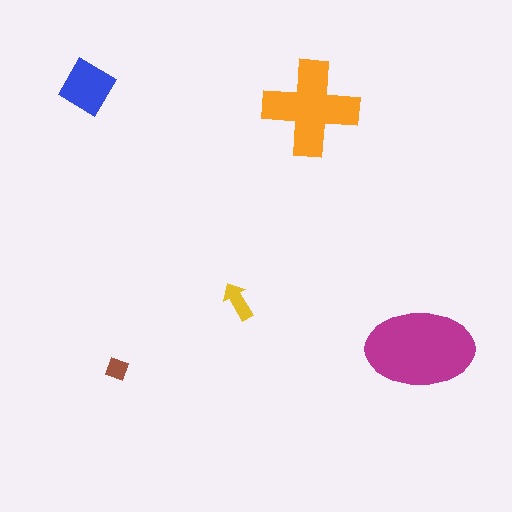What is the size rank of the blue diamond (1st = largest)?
3rd.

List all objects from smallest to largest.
The brown diamond, the yellow arrow, the blue diamond, the orange cross, the magenta ellipse.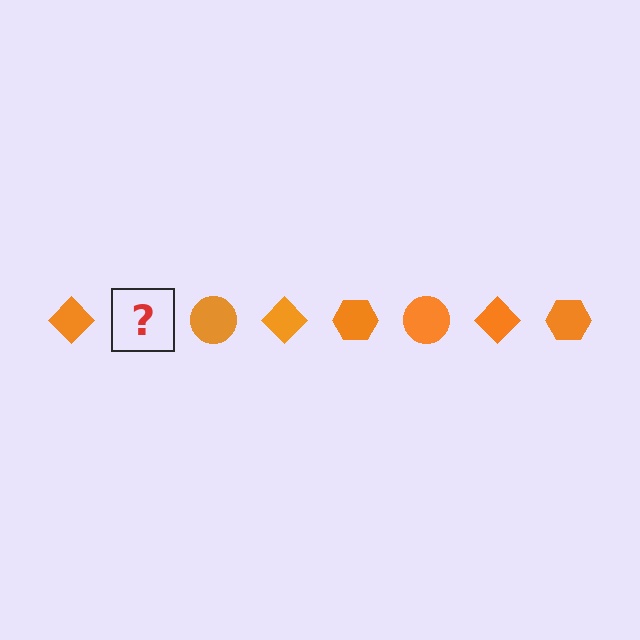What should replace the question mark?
The question mark should be replaced with an orange hexagon.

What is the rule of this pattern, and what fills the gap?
The rule is that the pattern cycles through diamond, hexagon, circle shapes in orange. The gap should be filled with an orange hexagon.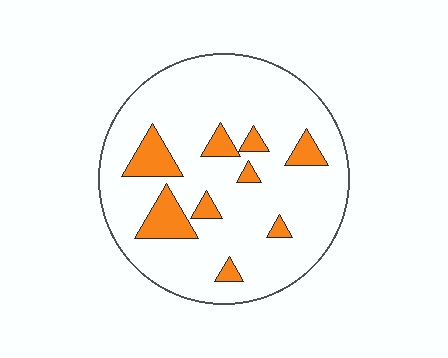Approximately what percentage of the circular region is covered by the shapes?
Approximately 15%.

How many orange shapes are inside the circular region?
9.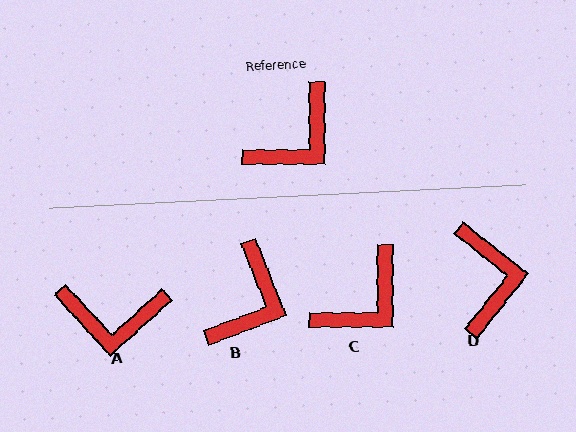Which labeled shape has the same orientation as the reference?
C.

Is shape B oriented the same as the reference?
No, it is off by about 21 degrees.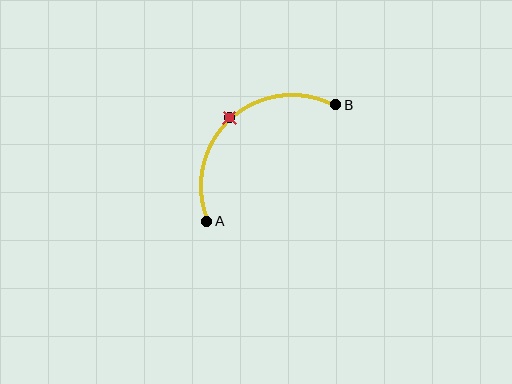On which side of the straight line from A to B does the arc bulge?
The arc bulges above and to the left of the straight line connecting A and B.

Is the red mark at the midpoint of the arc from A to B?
Yes. The red mark lies on the arc at equal arc-length from both A and B — it is the arc midpoint.